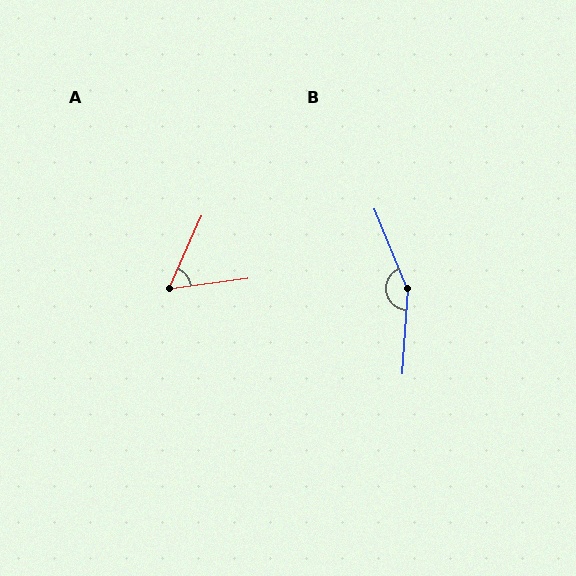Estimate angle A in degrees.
Approximately 58 degrees.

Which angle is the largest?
B, at approximately 154 degrees.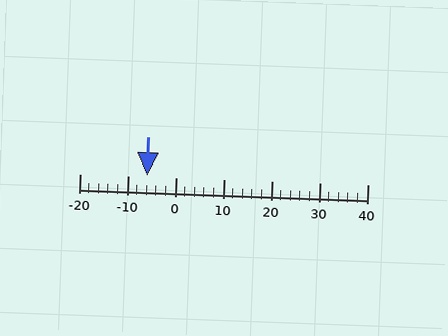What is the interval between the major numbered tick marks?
The major tick marks are spaced 10 units apart.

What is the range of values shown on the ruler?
The ruler shows values from -20 to 40.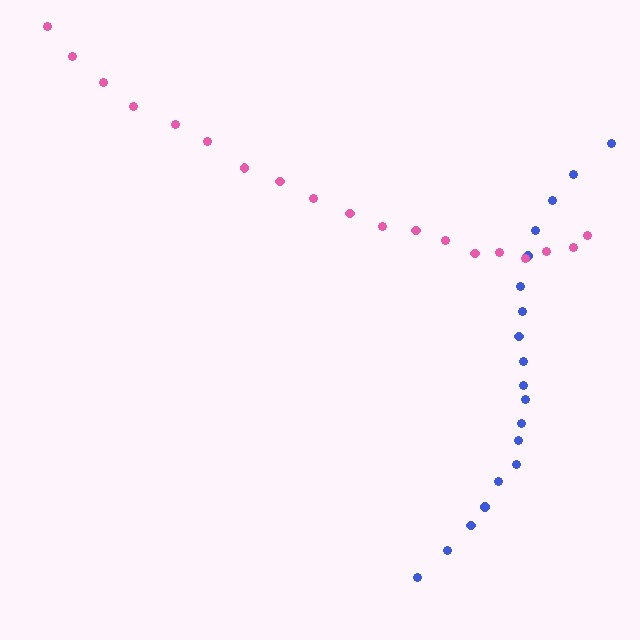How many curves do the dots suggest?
There are 2 distinct paths.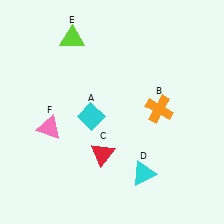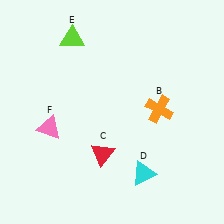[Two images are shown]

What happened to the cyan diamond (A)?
The cyan diamond (A) was removed in Image 2. It was in the bottom-left area of Image 1.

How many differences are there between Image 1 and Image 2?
There is 1 difference between the two images.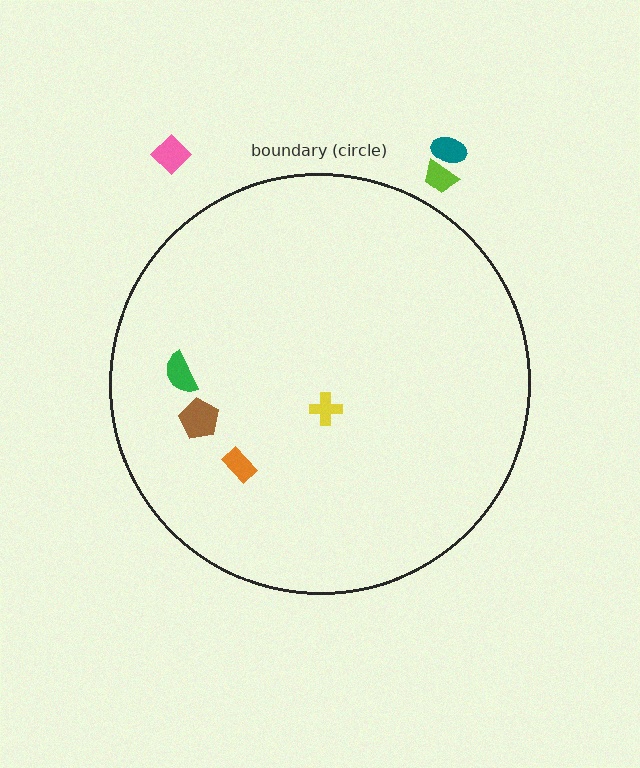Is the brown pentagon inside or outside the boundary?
Inside.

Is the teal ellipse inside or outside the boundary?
Outside.